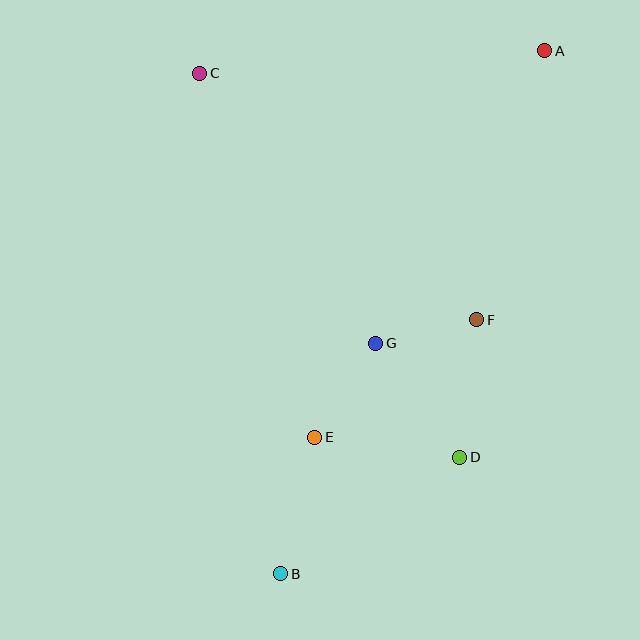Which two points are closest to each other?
Points F and G are closest to each other.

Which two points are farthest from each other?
Points A and B are farthest from each other.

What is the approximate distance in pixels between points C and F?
The distance between C and F is approximately 371 pixels.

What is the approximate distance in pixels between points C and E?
The distance between C and E is approximately 382 pixels.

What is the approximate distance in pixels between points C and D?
The distance between C and D is approximately 464 pixels.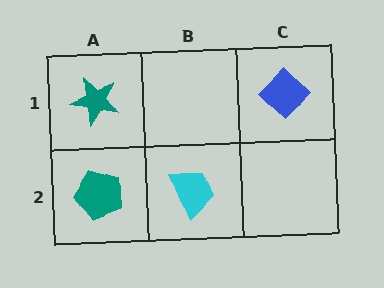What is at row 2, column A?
A teal pentagon.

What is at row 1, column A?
A teal star.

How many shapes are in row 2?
2 shapes.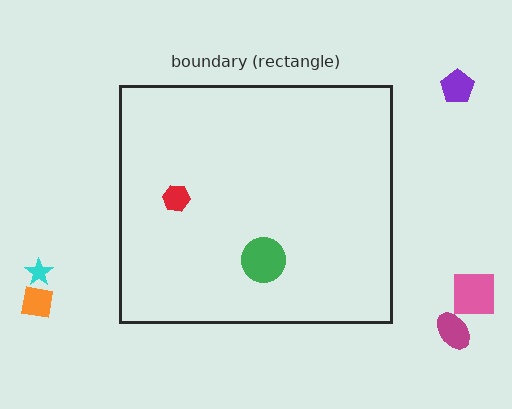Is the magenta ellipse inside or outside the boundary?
Outside.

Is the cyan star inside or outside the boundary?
Outside.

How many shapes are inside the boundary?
2 inside, 5 outside.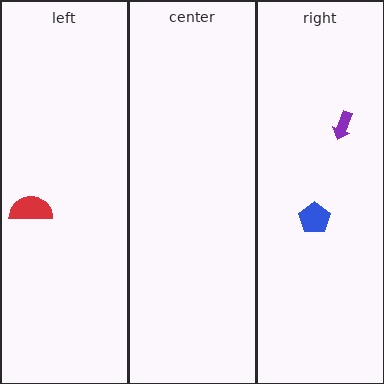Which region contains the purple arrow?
The right region.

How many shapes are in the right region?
2.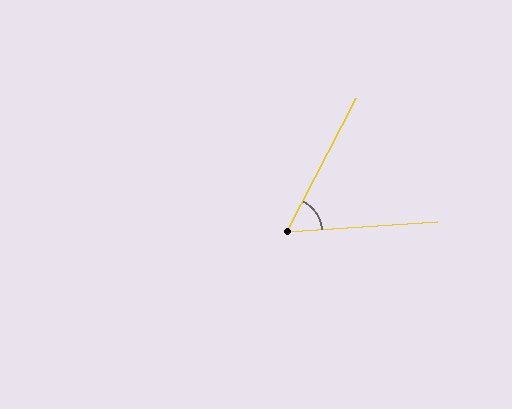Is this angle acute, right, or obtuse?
It is acute.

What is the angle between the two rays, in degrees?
Approximately 59 degrees.